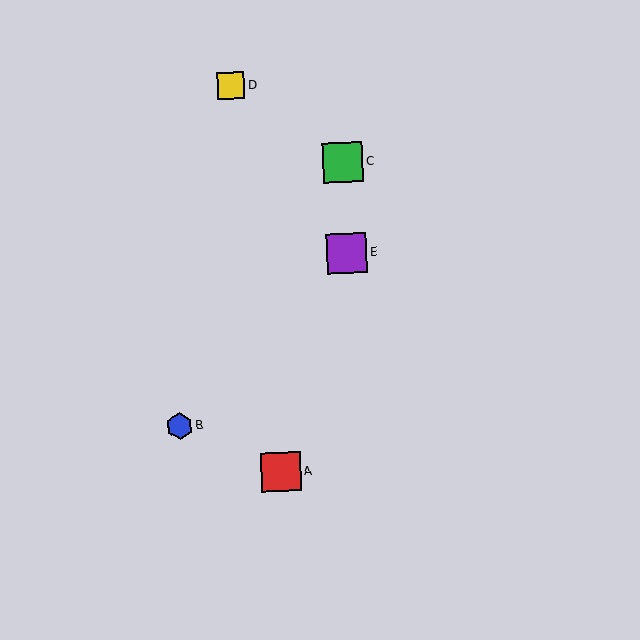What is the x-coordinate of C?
Object C is at x≈343.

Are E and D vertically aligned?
No, E is at x≈347 and D is at x≈231.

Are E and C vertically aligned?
Yes, both are at x≈347.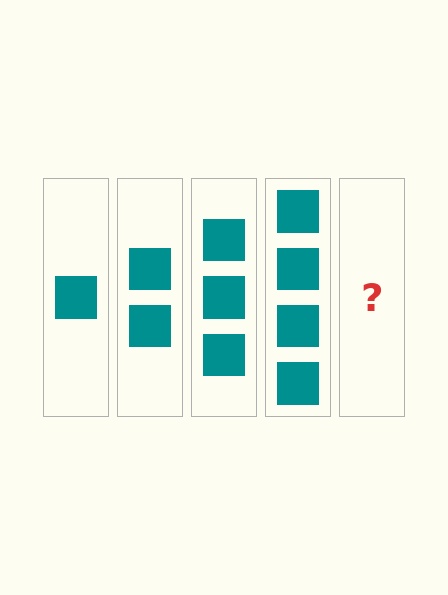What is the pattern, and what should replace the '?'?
The pattern is that each step adds one more square. The '?' should be 5 squares.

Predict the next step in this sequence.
The next step is 5 squares.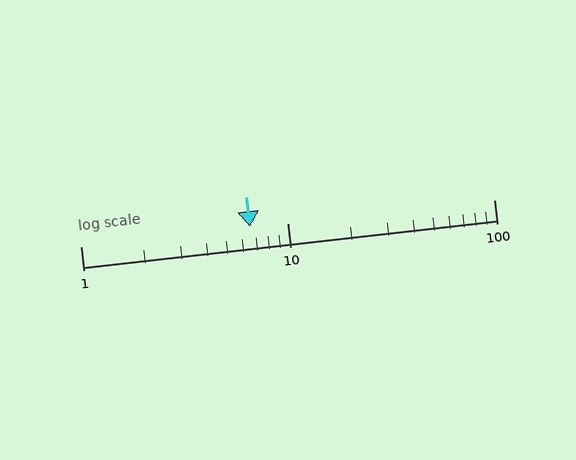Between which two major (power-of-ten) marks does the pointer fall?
The pointer is between 1 and 10.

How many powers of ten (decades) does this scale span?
The scale spans 2 decades, from 1 to 100.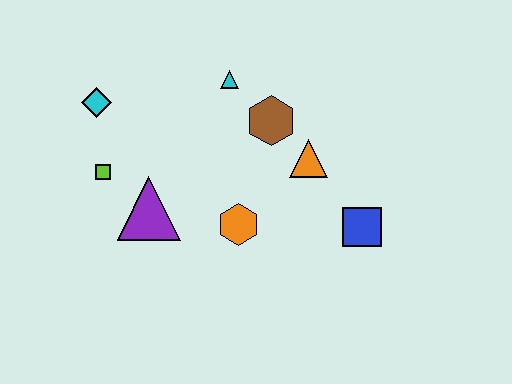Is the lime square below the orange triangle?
Yes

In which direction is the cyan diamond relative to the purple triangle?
The cyan diamond is above the purple triangle.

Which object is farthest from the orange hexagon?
The cyan diamond is farthest from the orange hexagon.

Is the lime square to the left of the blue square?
Yes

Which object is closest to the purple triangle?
The lime square is closest to the purple triangle.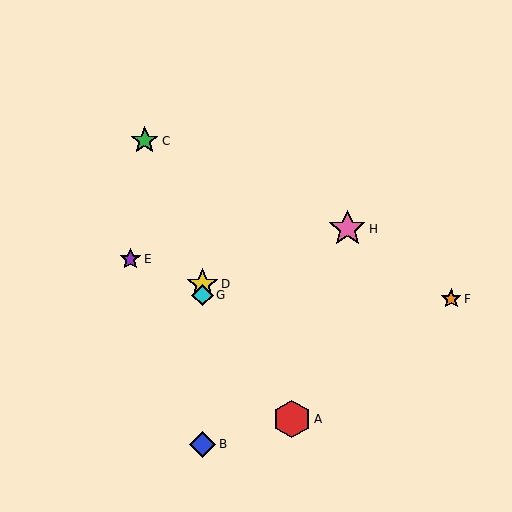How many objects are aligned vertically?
3 objects (B, D, G) are aligned vertically.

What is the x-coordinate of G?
Object G is at x≈203.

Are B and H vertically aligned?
No, B is at x≈203 and H is at x≈347.